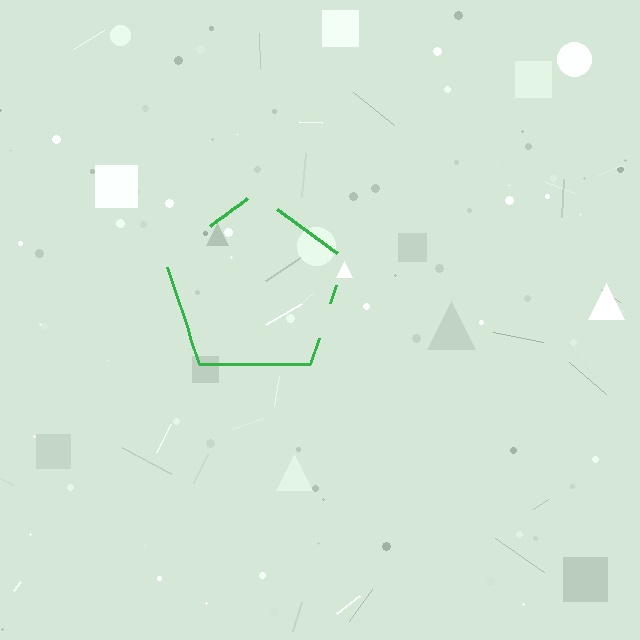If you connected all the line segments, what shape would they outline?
They would outline a pentagon.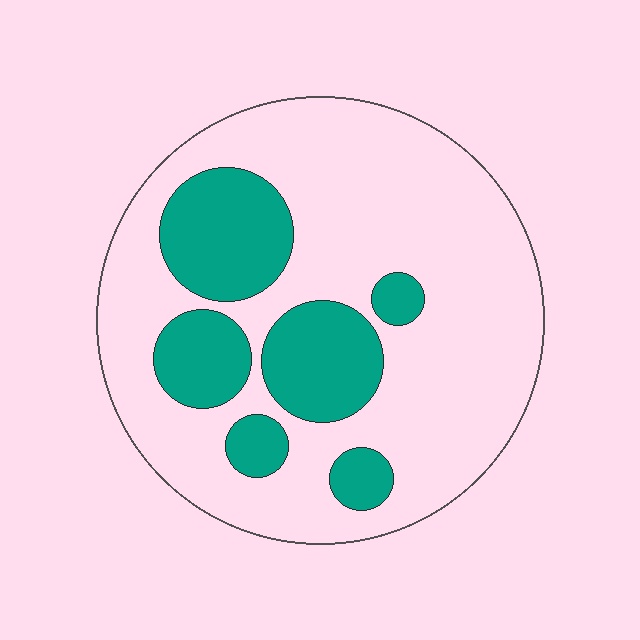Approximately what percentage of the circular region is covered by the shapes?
Approximately 25%.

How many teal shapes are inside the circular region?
6.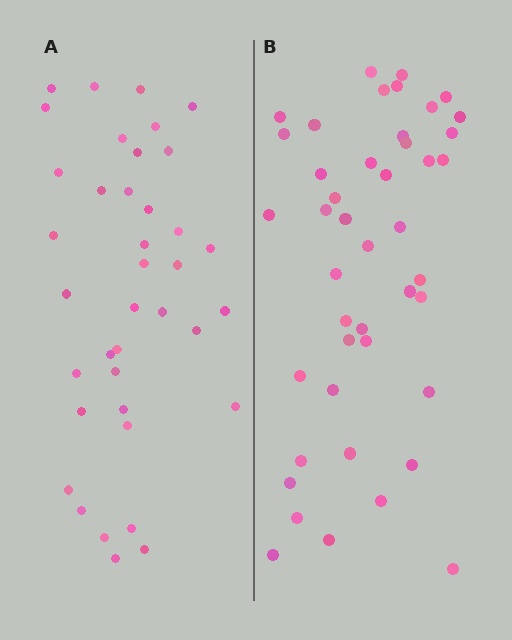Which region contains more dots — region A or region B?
Region B (the right region) has more dots.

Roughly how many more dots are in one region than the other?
Region B has about 6 more dots than region A.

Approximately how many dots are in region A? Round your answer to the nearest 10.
About 40 dots. (The exact count is 38, which rounds to 40.)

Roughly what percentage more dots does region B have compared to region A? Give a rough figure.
About 15% more.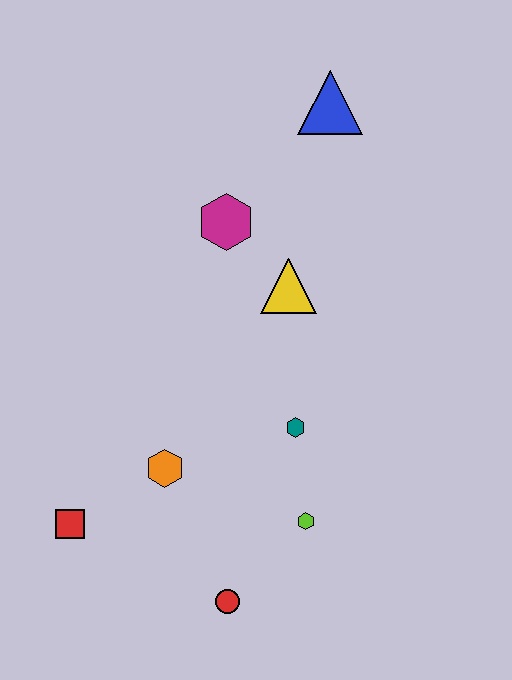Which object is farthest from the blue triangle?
The red circle is farthest from the blue triangle.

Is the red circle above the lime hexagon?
No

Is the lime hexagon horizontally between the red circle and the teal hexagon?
No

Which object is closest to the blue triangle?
The magenta hexagon is closest to the blue triangle.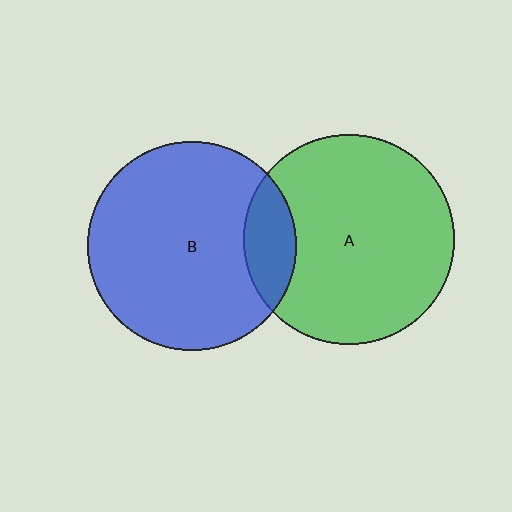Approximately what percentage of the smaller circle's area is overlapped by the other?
Approximately 15%.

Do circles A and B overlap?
Yes.